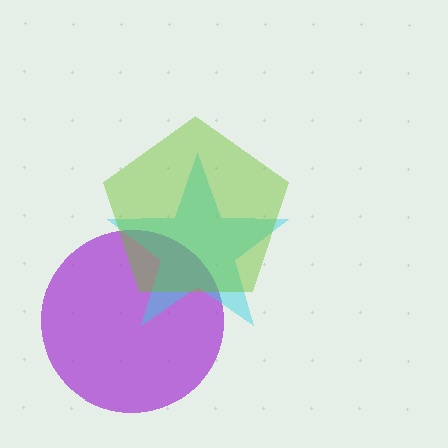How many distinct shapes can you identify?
There are 3 distinct shapes: a purple circle, a cyan star, a lime pentagon.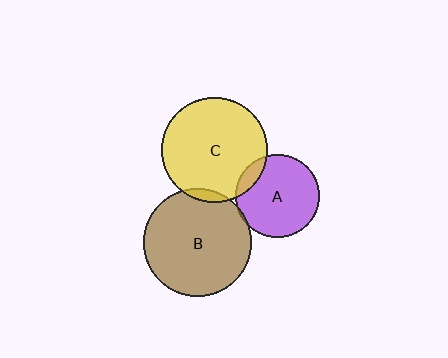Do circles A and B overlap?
Yes.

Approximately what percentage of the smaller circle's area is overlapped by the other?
Approximately 5%.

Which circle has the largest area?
Circle B (brown).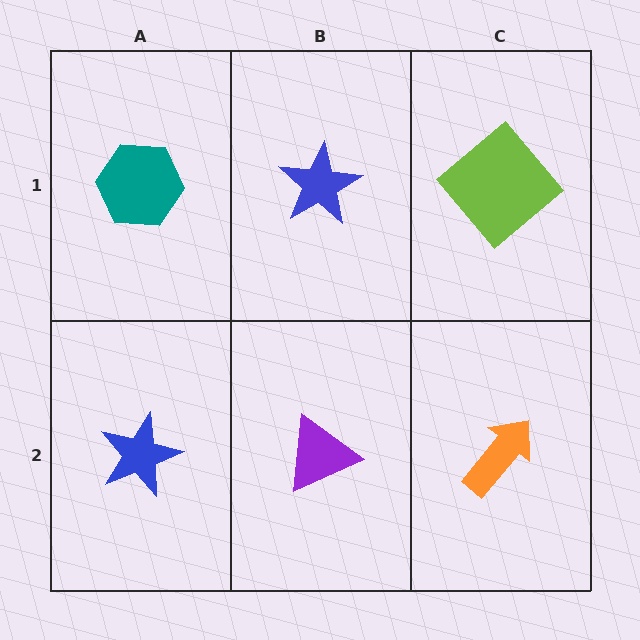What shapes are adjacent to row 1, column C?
An orange arrow (row 2, column C), a blue star (row 1, column B).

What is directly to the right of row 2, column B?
An orange arrow.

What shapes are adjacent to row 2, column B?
A blue star (row 1, column B), a blue star (row 2, column A), an orange arrow (row 2, column C).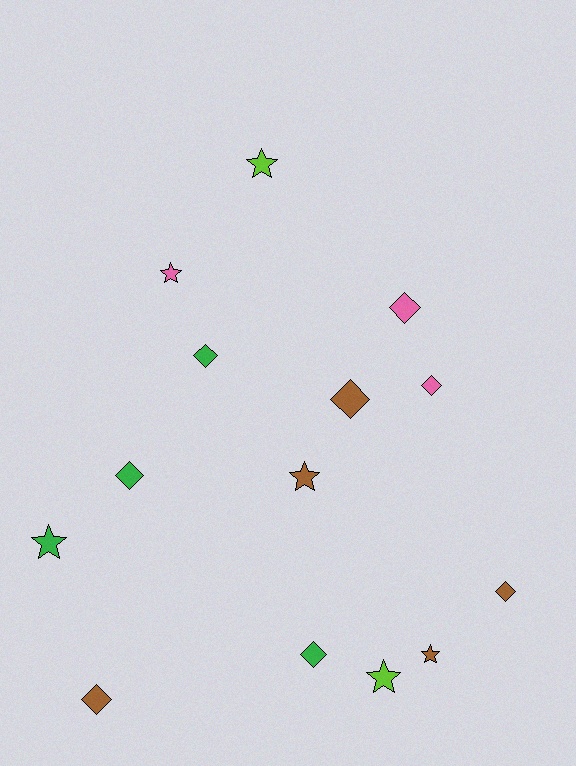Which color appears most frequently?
Brown, with 5 objects.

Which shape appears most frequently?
Diamond, with 8 objects.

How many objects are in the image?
There are 14 objects.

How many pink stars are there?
There is 1 pink star.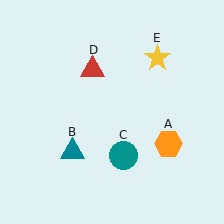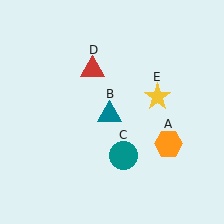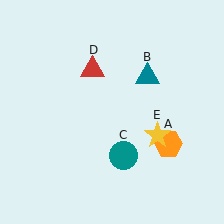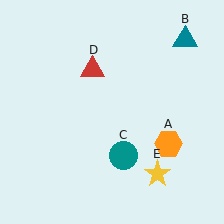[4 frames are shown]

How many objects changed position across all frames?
2 objects changed position: teal triangle (object B), yellow star (object E).